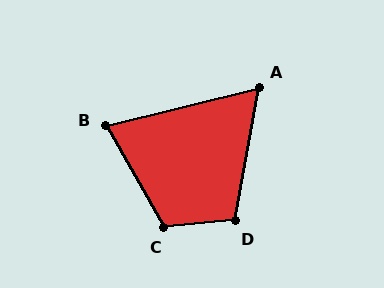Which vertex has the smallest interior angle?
A, at approximately 66 degrees.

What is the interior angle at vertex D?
Approximately 105 degrees (obtuse).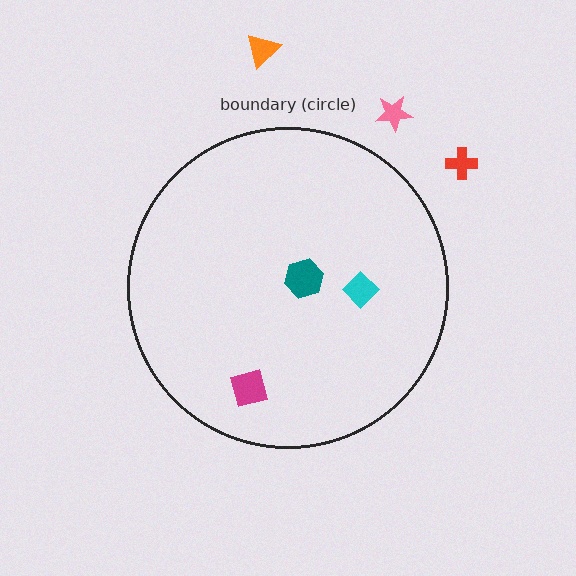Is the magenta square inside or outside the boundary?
Inside.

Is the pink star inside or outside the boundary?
Outside.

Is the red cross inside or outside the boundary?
Outside.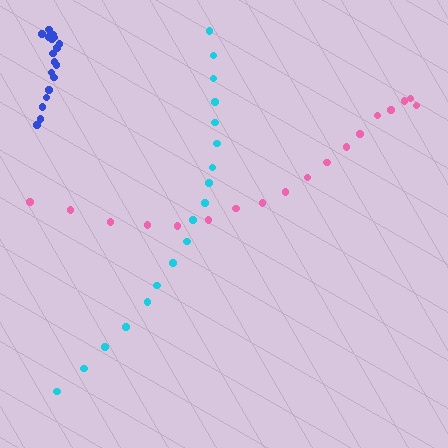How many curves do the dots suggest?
There are 3 distinct paths.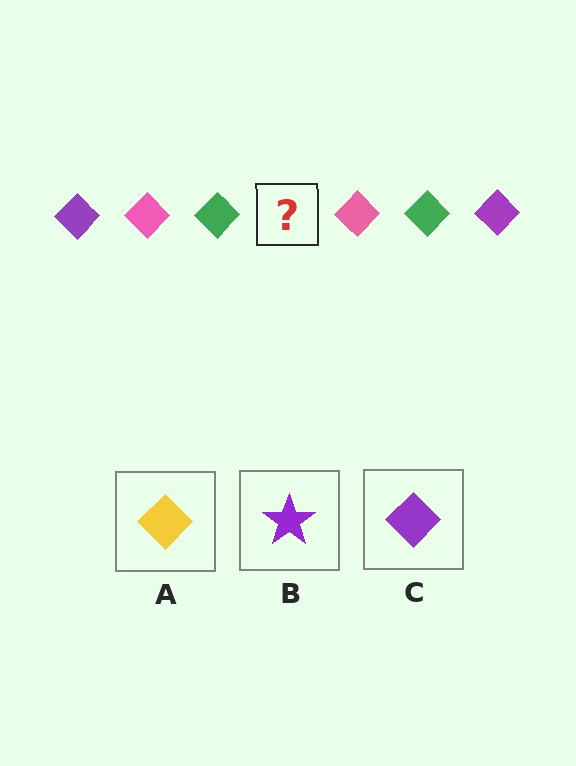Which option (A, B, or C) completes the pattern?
C.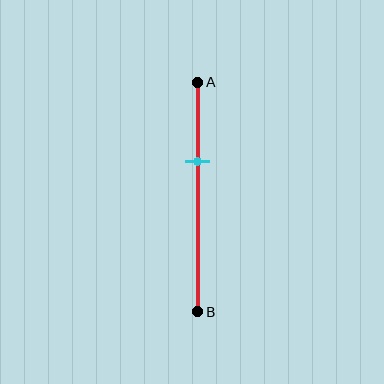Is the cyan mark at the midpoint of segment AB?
No, the mark is at about 35% from A, not at the 50% midpoint.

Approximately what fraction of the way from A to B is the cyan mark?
The cyan mark is approximately 35% of the way from A to B.